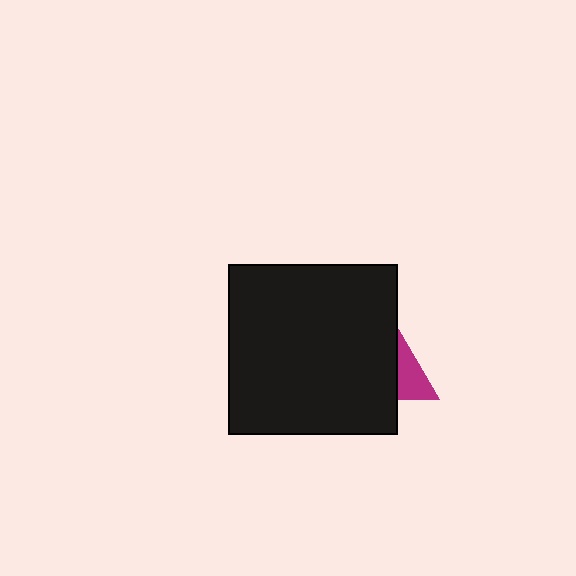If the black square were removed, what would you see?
You would see the complete magenta triangle.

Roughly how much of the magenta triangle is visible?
A small part of it is visible (roughly 39%).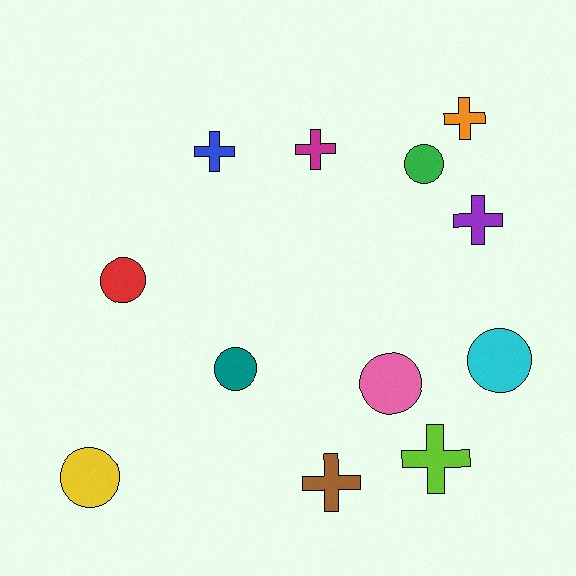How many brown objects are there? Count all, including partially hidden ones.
There is 1 brown object.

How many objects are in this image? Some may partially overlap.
There are 12 objects.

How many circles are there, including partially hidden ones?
There are 6 circles.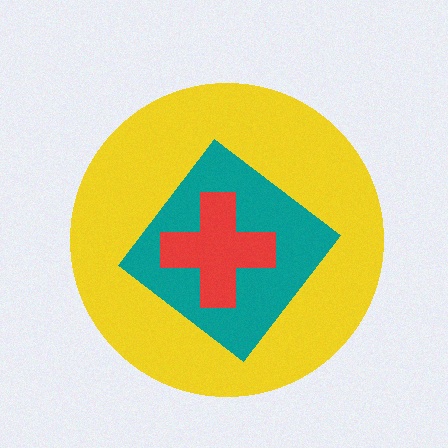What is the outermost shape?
The yellow circle.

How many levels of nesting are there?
3.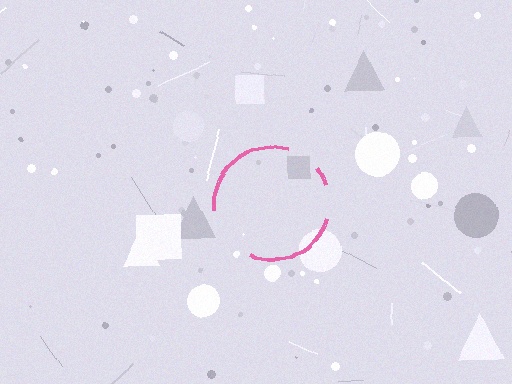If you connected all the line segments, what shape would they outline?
They would outline a circle.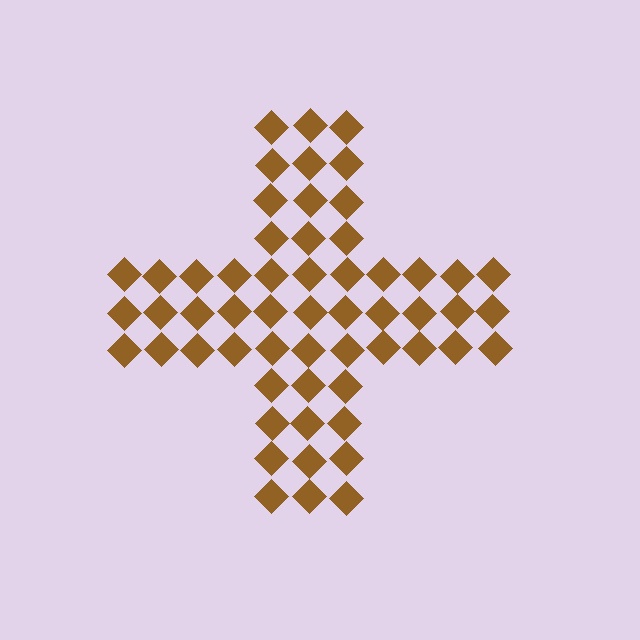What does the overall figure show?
The overall figure shows a cross.